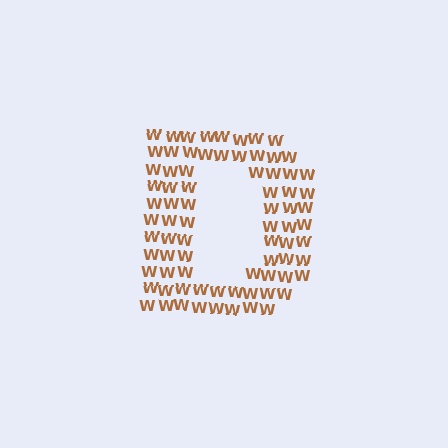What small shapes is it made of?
It is made of small letter W's.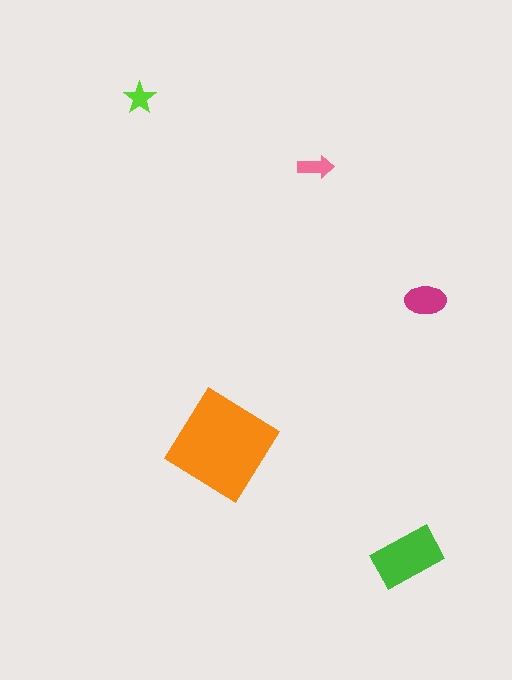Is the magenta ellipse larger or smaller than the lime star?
Larger.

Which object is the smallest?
The lime star.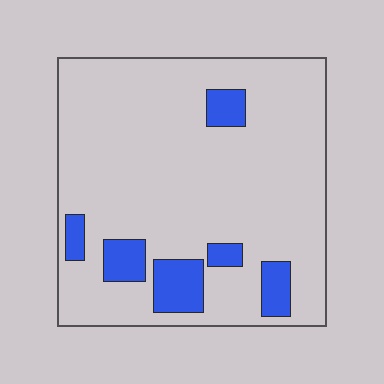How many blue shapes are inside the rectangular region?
6.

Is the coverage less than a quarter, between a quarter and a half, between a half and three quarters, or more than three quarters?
Less than a quarter.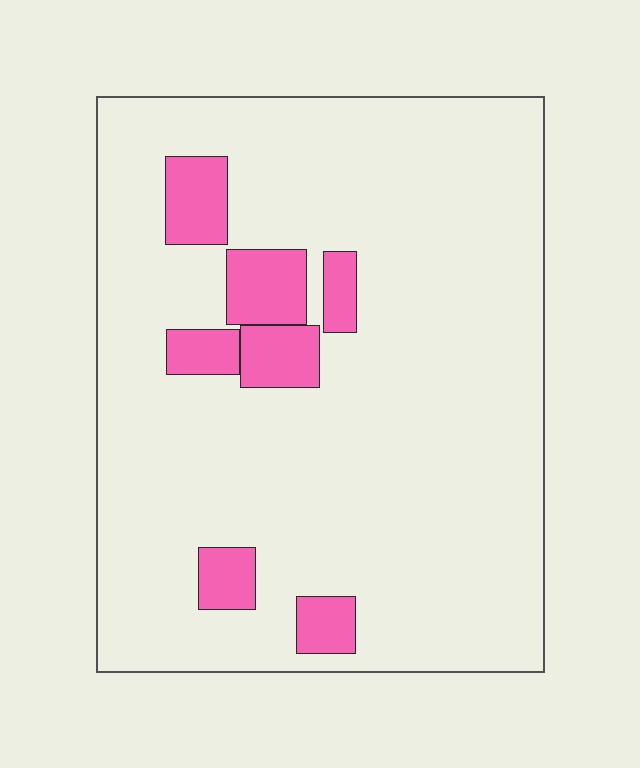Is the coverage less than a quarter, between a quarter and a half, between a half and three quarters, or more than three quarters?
Less than a quarter.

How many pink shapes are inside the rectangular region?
7.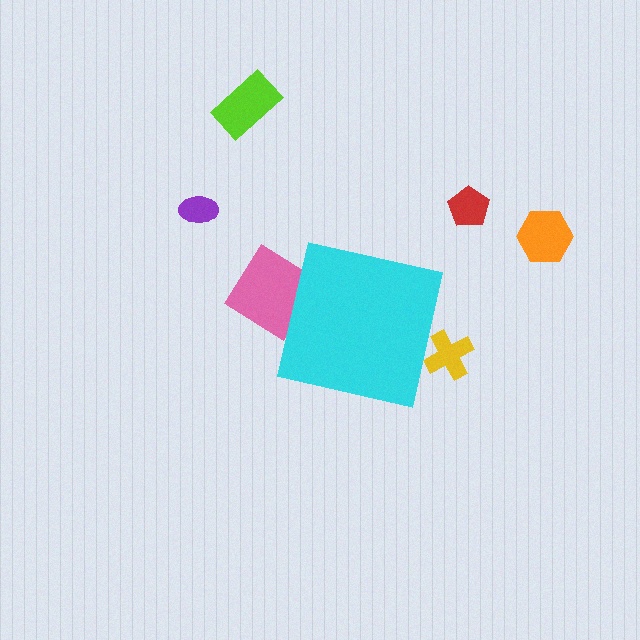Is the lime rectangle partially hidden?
No, the lime rectangle is fully visible.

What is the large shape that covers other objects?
A cyan square.